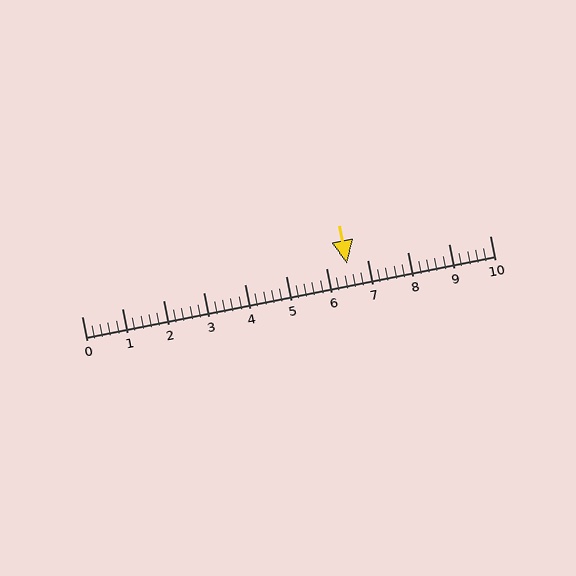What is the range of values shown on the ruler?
The ruler shows values from 0 to 10.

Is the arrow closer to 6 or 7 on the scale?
The arrow is closer to 7.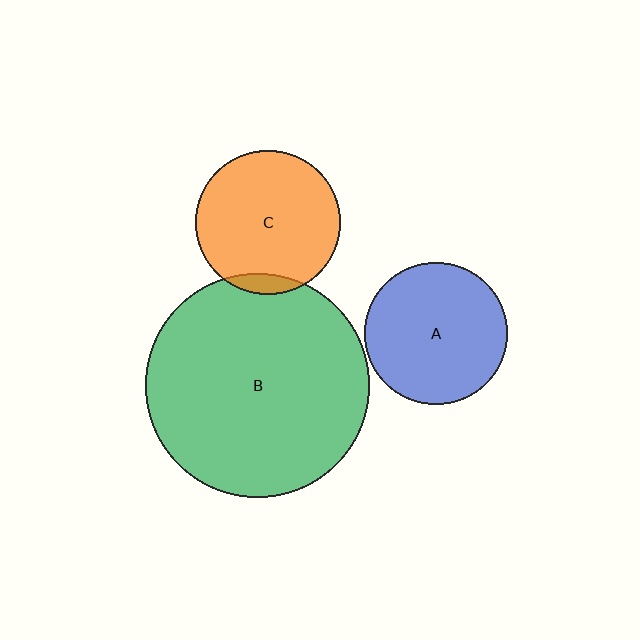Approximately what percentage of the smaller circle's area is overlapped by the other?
Approximately 5%.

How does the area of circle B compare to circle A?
Approximately 2.5 times.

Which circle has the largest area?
Circle B (green).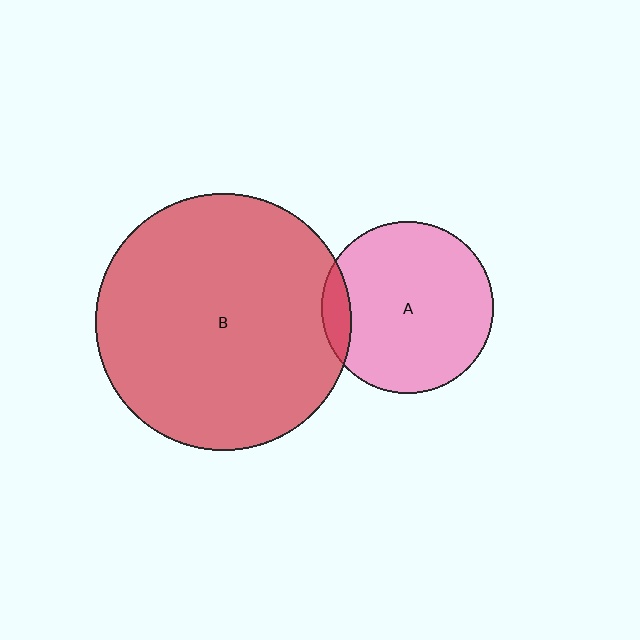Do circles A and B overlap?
Yes.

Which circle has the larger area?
Circle B (red).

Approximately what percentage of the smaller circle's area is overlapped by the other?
Approximately 10%.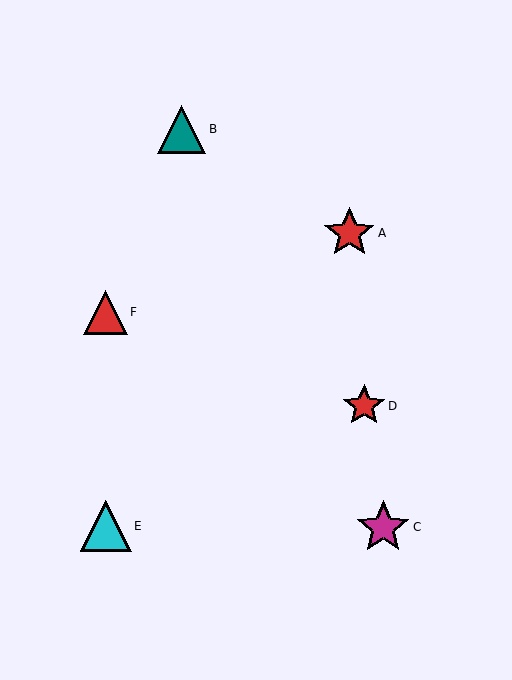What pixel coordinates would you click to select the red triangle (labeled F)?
Click at (105, 312) to select the red triangle F.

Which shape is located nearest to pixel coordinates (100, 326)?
The red triangle (labeled F) at (105, 312) is nearest to that location.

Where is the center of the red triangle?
The center of the red triangle is at (105, 312).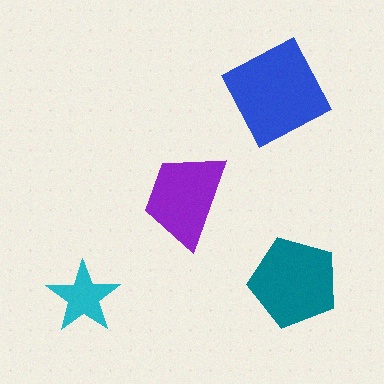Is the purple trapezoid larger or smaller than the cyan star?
Larger.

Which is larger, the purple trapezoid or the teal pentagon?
The teal pentagon.